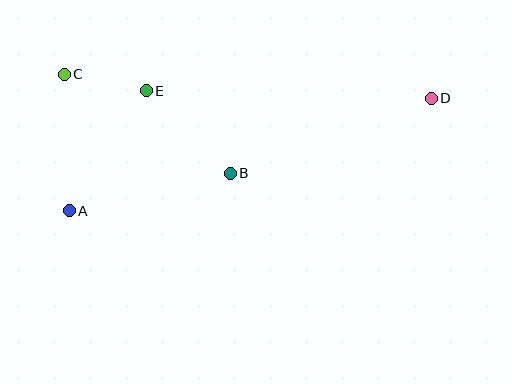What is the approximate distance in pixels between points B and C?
The distance between B and C is approximately 193 pixels.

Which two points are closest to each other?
Points C and E are closest to each other.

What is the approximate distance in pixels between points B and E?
The distance between B and E is approximately 118 pixels.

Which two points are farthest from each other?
Points A and D are farthest from each other.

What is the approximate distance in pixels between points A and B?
The distance between A and B is approximately 165 pixels.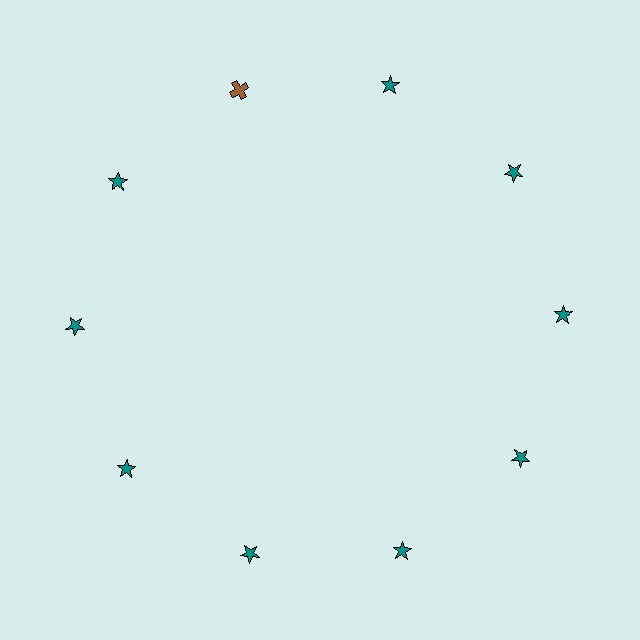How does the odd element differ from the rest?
It differs in both color (brown instead of teal) and shape (cross instead of star).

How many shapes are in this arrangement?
There are 10 shapes arranged in a ring pattern.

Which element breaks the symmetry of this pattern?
The brown cross at roughly the 11 o'clock position breaks the symmetry. All other shapes are teal stars.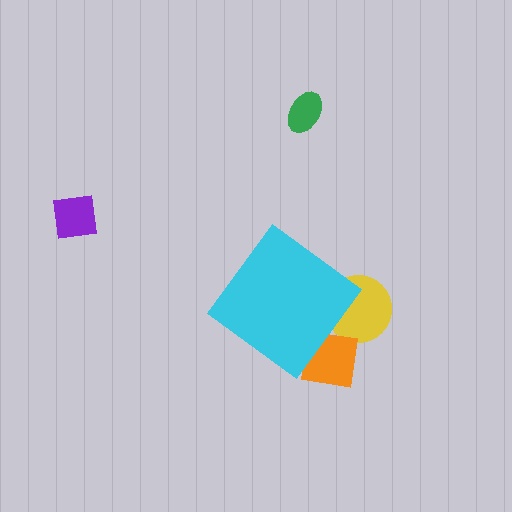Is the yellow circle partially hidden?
Yes, the yellow circle is partially hidden behind the cyan diamond.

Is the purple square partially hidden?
No, the purple square is fully visible.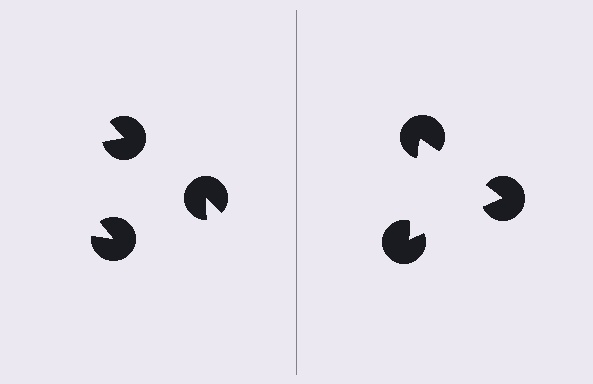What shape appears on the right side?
An illusory triangle.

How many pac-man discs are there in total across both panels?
6 — 3 on each side.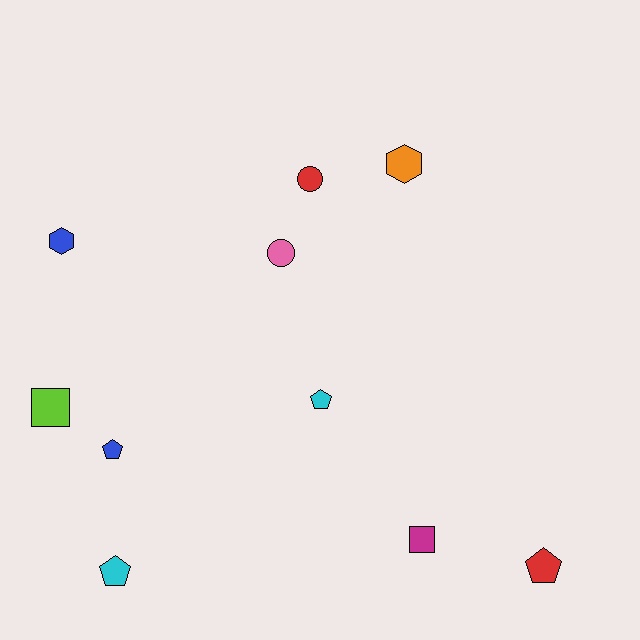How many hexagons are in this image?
There are 2 hexagons.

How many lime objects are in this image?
There is 1 lime object.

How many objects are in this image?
There are 10 objects.